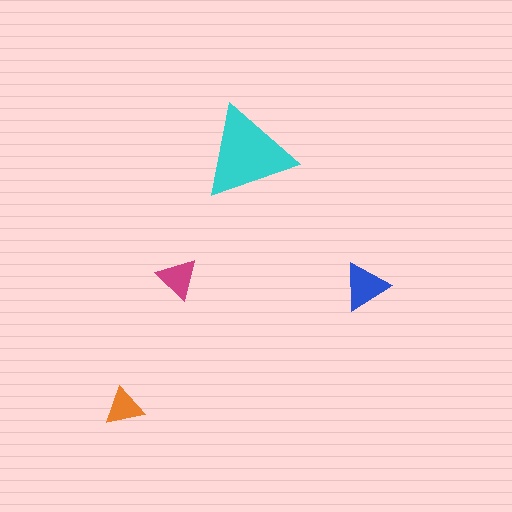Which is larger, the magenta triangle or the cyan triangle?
The cyan one.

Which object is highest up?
The cyan triangle is topmost.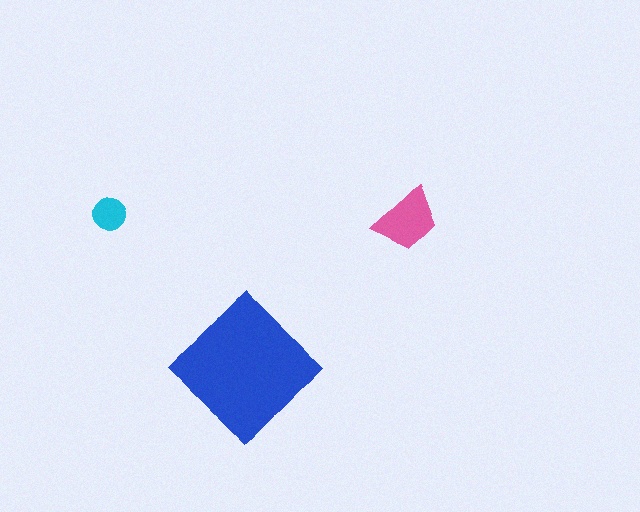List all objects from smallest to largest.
The cyan circle, the pink trapezoid, the blue diamond.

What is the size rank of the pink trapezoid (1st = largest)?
2nd.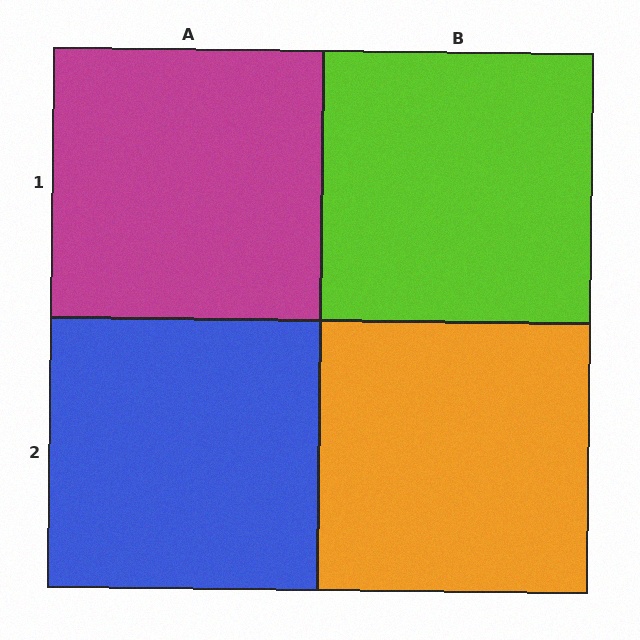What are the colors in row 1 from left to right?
Magenta, lime.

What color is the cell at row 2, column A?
Blue.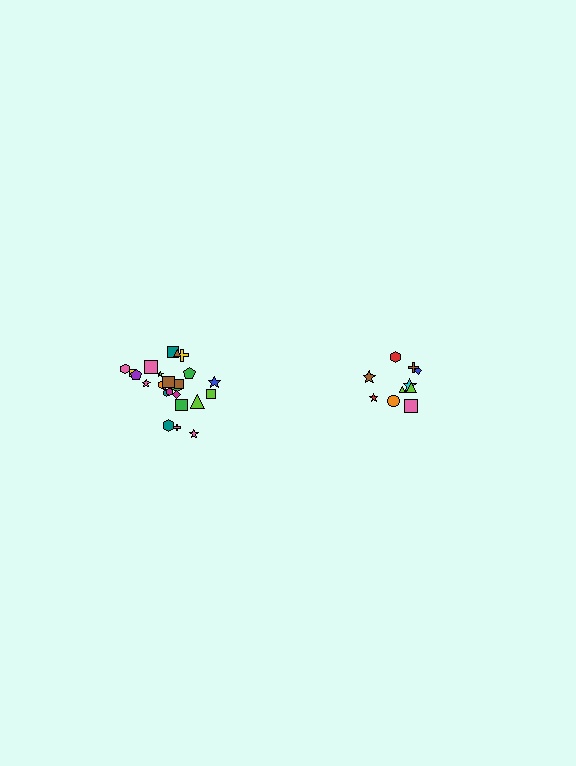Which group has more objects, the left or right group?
The left group.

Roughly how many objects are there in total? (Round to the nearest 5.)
Roughly 35 objects in total.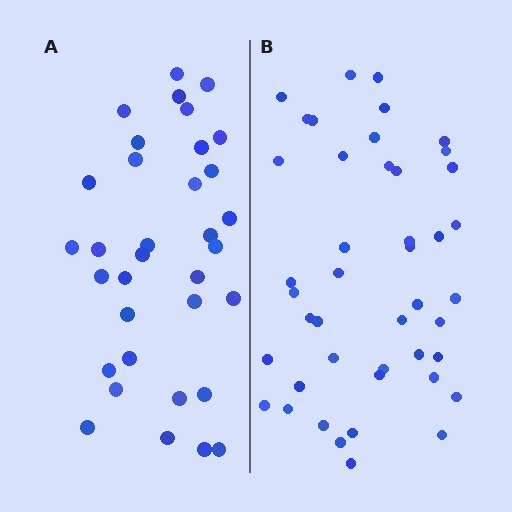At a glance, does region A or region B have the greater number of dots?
Region B (the right region) has more dots.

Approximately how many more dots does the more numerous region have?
Region B has roughly 10 or so more dots than region A.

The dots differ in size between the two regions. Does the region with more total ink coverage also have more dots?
No. Region A has more total ink coverage because its dots are larger, but region B actually contains more individual dots. Total area can be misleading — the number of items is what matters here.